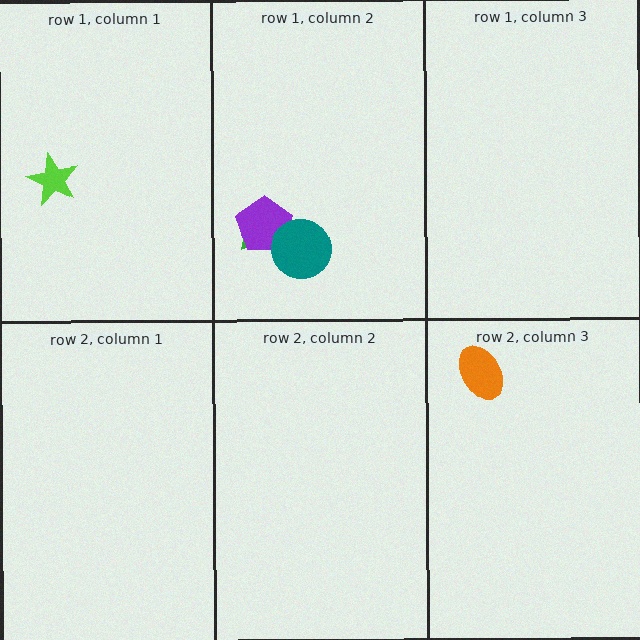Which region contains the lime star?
The row 1, column 1 region.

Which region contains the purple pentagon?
The row 1, column 2 region.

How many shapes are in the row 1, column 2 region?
3.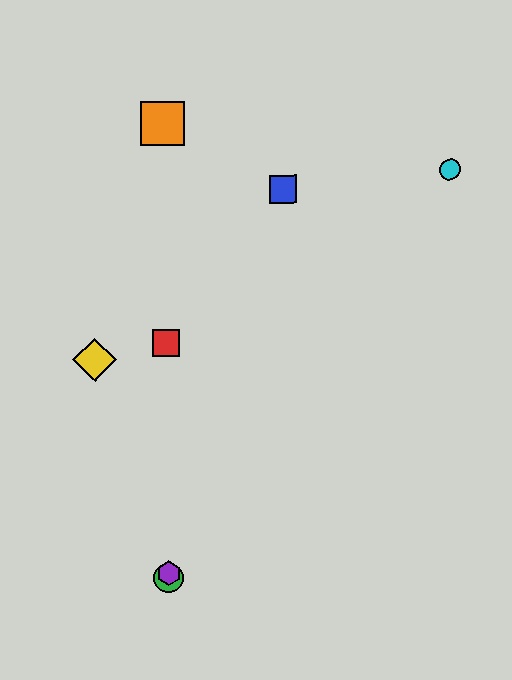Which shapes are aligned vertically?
The red square, the green circle, the purple hexagon, the orange square are aligned vertically.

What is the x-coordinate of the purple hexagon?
The purple hexagon is at x≈169.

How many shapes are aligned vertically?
4 shapes (the red square, the green circle, the purple hexagon, the orange square) are aligned vertically.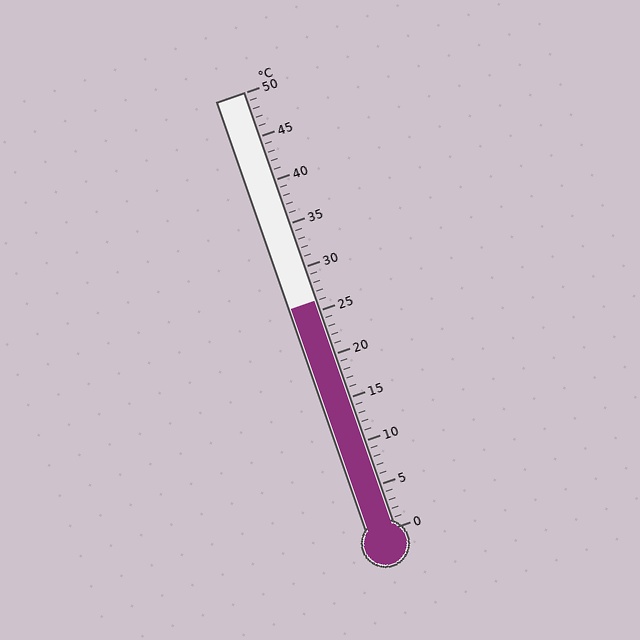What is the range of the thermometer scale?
The thermometer scale ranges from 0°C to 50°C.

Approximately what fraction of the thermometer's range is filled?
The thermometer is filled to approximately 50% of its range.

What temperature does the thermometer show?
The thermometer shows approximately 26°C.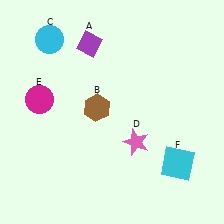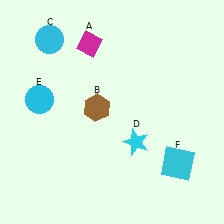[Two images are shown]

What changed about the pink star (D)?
In Image 1, D is pink. In Image 2, it changed to cyan.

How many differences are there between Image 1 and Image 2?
There are 3 differences between the two images.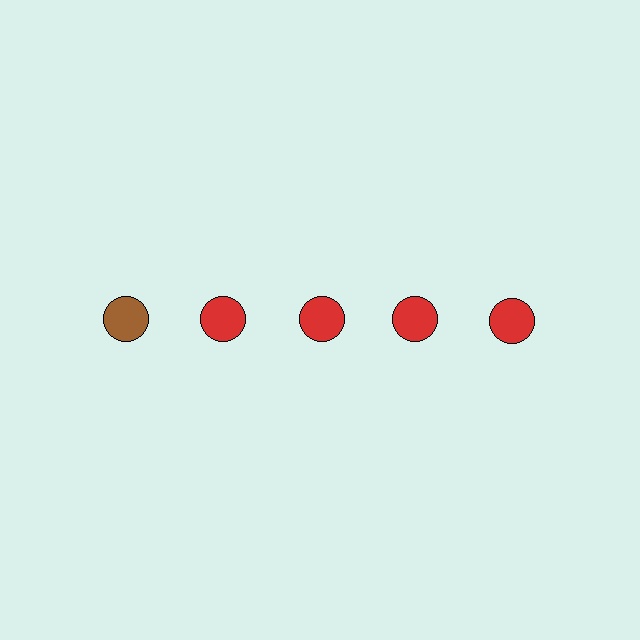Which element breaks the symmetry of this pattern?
The brown circle in the top row, leftmost column breaks the symmetry. All other shapes are red circles.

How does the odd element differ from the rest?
It has a different color: brown instead of red.